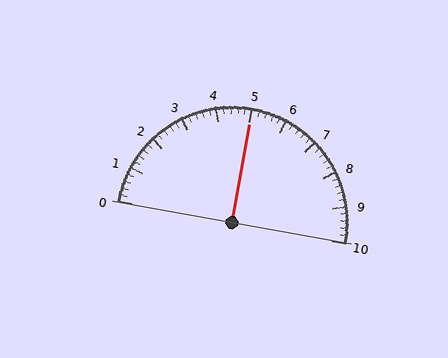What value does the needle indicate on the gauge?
The needle indicates approximately 5.0.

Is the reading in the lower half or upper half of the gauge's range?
The reading is in the upper half of the range (0 to 10).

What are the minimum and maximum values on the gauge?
The gauge ranges from 0 to 10.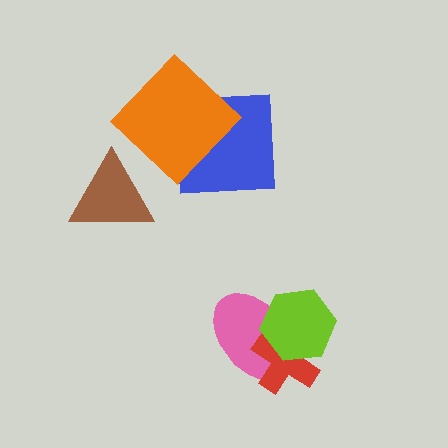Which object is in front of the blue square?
The orange diamond is in front of the blue square.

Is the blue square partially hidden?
Yes, it is partially covered by another shape.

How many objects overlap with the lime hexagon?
2 objects overlap with the lime hexagon.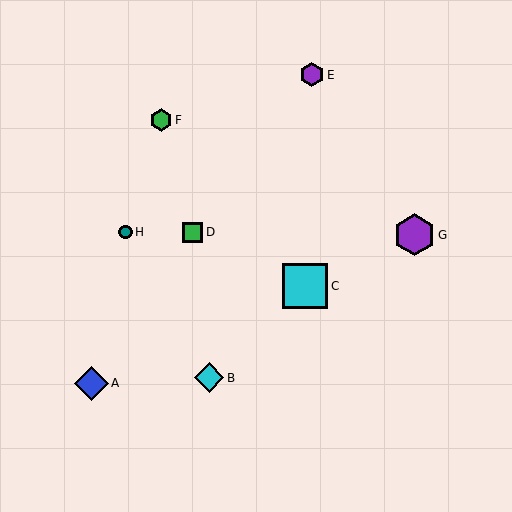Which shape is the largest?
The cyan square (labeled C) is the largest.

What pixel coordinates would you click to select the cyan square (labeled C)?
Click at (305, 286) to select the cyan square C.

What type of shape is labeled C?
Shape C is a cyan square.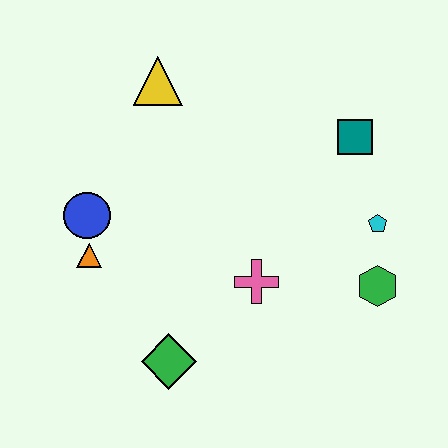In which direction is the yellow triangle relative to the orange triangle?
The yellow triangle is above the orange triangle.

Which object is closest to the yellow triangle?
The blue circle is closest to the yellow triangle.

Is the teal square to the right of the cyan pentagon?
No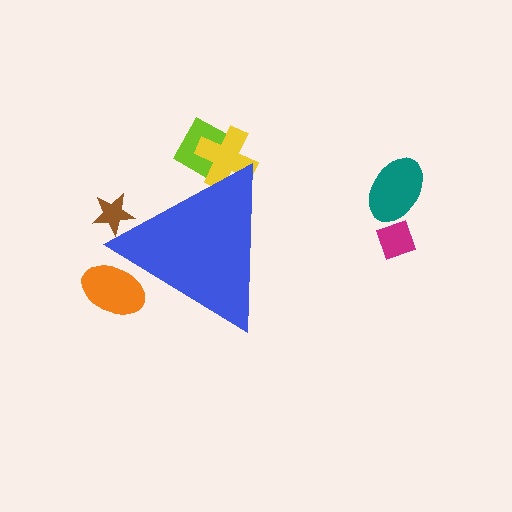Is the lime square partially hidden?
Yes, the lime square is partially hidden behind the blue triangle.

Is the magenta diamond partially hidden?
No, the magenta diamond is fully visible.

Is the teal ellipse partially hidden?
No, the teal ellipse is fully visible.